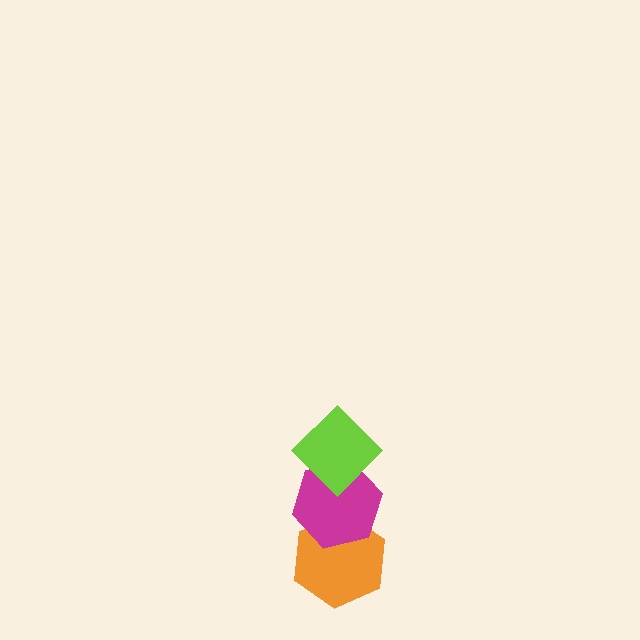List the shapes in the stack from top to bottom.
From top to bottom: the lime diamond, the magenta hexagon, the orange hexagon.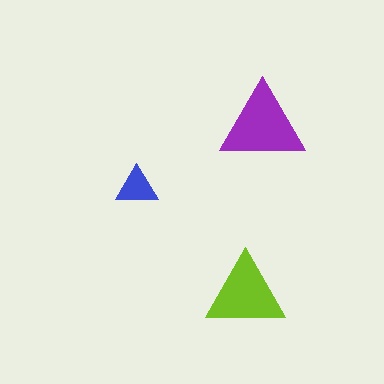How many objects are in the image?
There are 3 objects in the image.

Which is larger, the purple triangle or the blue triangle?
The purple one.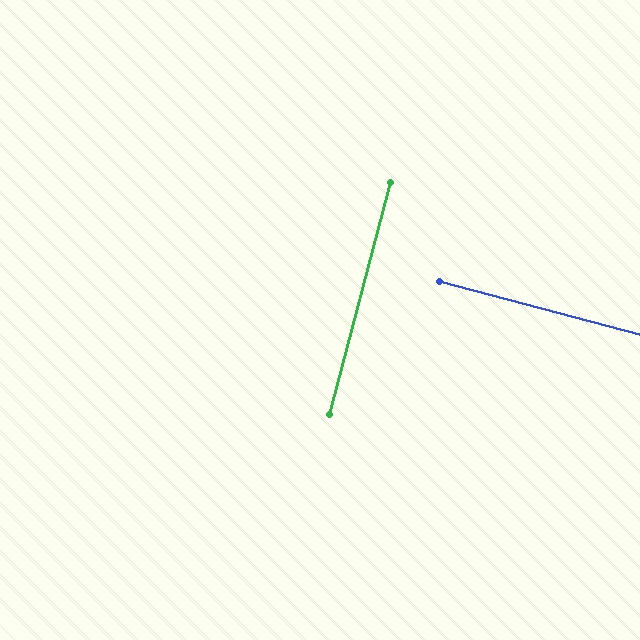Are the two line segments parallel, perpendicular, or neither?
Perpendicular — they meet at approximately 90°.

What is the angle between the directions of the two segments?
Approximately 90 degrees.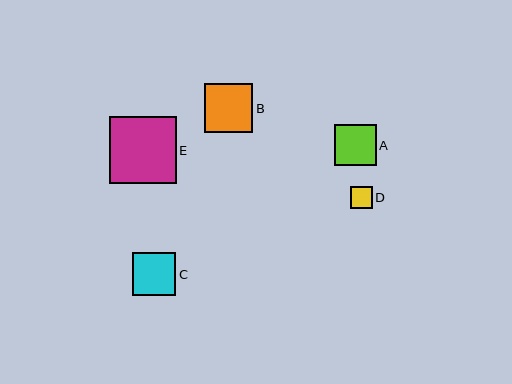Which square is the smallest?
Square D is the smallest with a size of approximately 22 pixels.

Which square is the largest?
Square E is the largest with a size of approximately 66 pixels.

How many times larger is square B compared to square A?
Square B is approximately 1.2 times the size of square A.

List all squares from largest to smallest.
From largest to smallest: E, B, C, A, D.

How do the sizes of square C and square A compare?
Square C and square A are approximately the same size.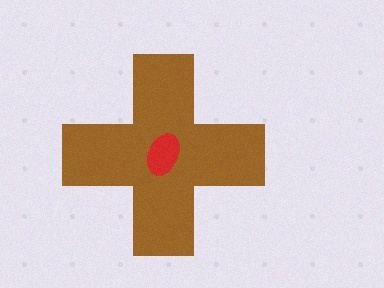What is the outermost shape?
The brown cross.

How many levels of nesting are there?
2.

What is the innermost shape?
The red ellipse.